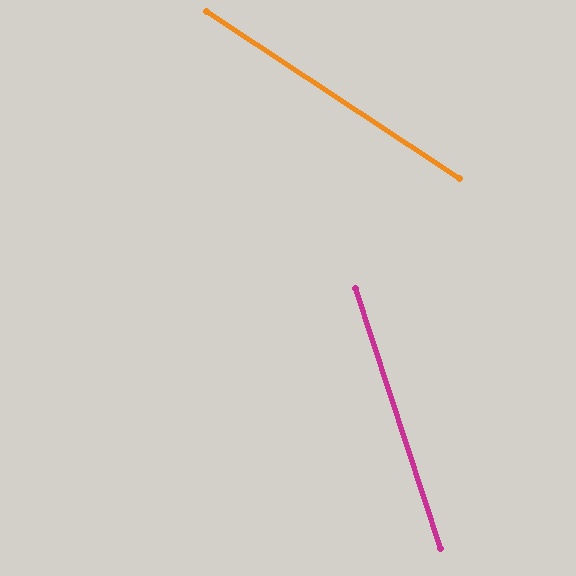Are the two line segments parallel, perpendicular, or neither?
Neither parallel nor perpendicular — they differ by about 39°.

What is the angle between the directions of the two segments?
Approximately 39 degrees.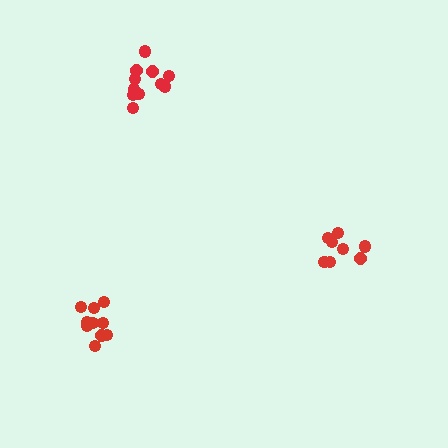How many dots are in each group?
Group 1: 8 dots, Group 2: 10 dots, Group 3: 11 dots (29 total).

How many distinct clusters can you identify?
There are 3 distinct clusters.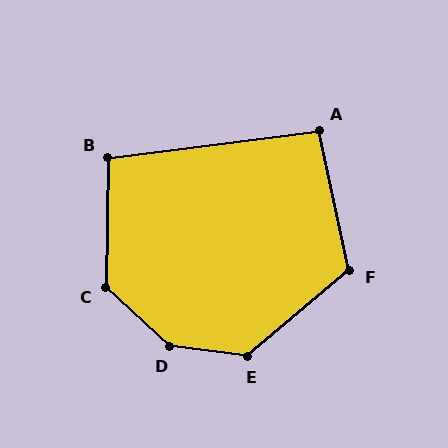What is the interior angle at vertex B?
Approximately 98 degrees (obtuse).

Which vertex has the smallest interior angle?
A, at approximately 95 degrees.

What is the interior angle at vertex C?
Approximately 132 degrees (obtuse).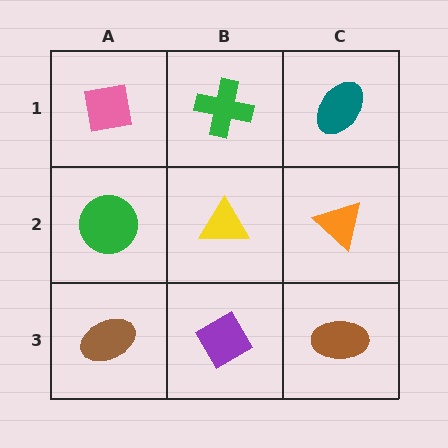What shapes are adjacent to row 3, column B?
A yellow triangle (row 2, column B), a brown ellipse (row 3, column A), a brown ellipse (row 3, column C).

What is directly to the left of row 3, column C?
A purple diamond.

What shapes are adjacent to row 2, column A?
A pink square (row 1, column A), a brown ellipse (row 3, column A), a yellow triangle (row 2, column B).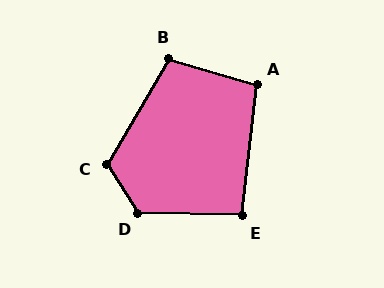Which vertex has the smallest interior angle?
E, at approximately 95 degrees.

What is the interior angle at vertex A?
Approximately 100 degrees (obtuse).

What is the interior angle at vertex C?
Approximately 117 degrees (obtuse).